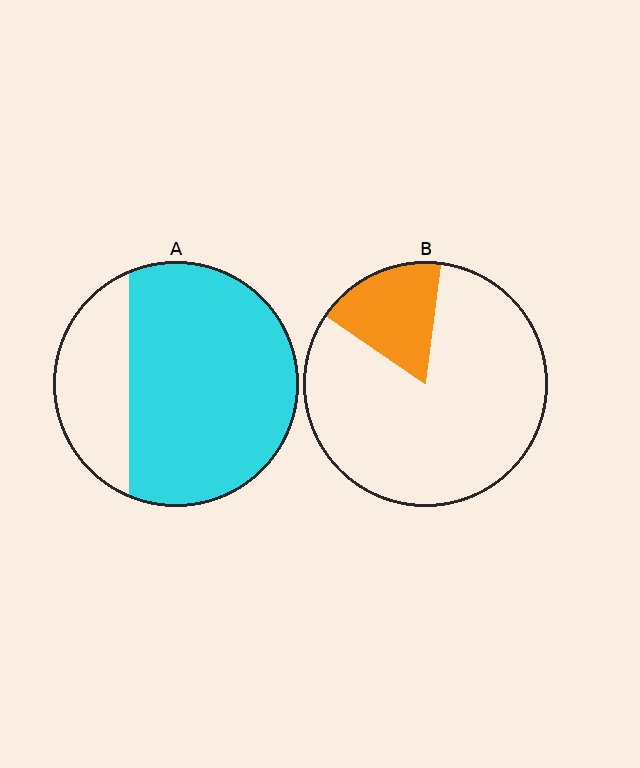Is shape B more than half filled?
No.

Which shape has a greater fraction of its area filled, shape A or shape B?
Shape A.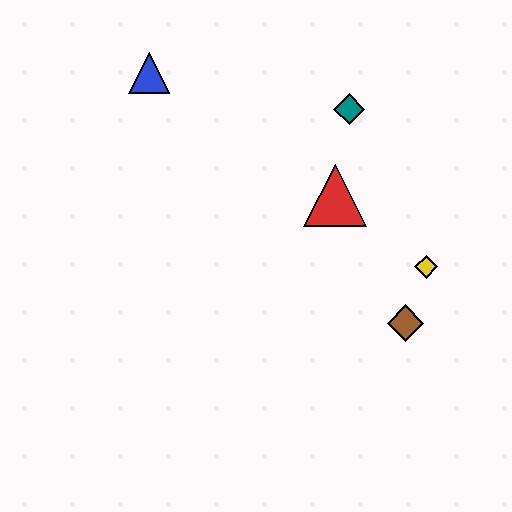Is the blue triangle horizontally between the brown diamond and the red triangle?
No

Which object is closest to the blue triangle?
The teal diamond is closest to the blue triangle.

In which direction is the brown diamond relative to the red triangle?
The brown diamond is below the red triangle.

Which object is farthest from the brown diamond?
The blue triangle is farthest from the brown diamond.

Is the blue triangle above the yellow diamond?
Yes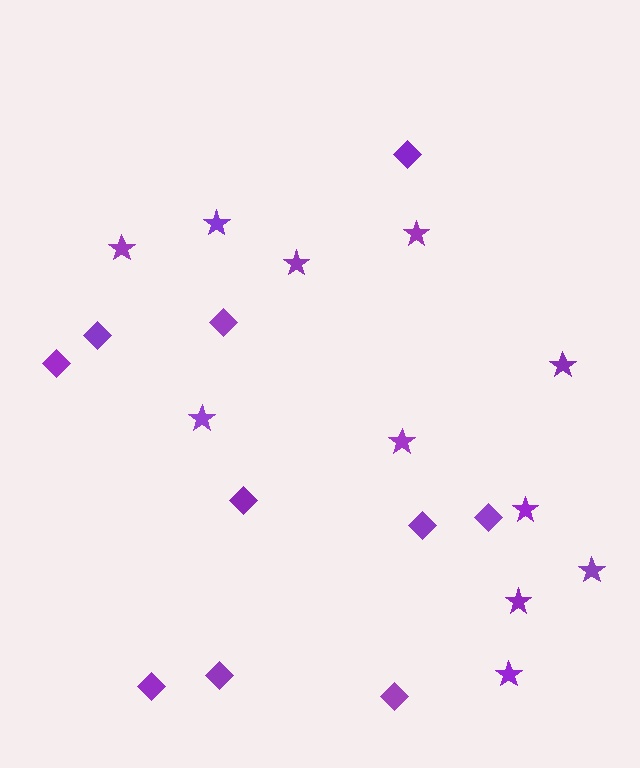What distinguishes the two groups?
There are 2 groups: one group of stars (11) and one group of diamonds (10).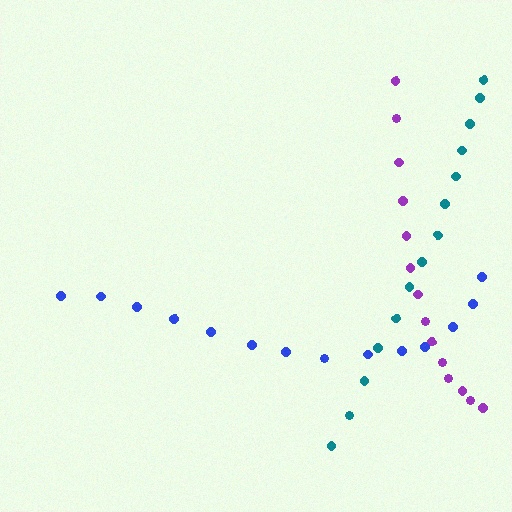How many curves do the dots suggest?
There are 3 distinct paths.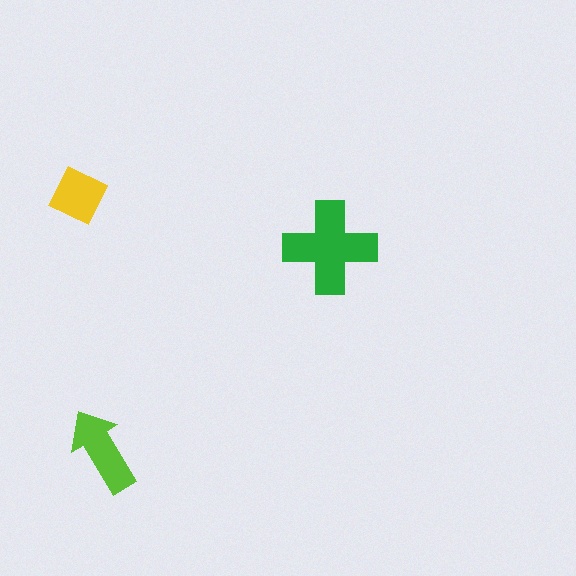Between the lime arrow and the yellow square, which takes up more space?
The lime arrow.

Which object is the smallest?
The yellow square.